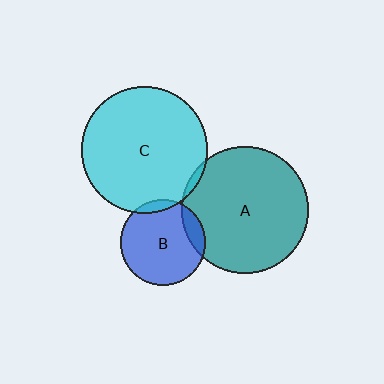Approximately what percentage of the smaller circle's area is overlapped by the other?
Approximately 5%.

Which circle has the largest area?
Circle A (teal).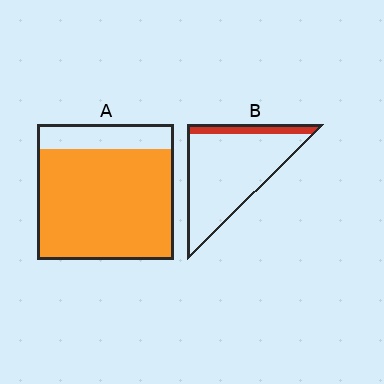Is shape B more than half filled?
No.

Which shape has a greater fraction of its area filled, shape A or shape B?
Shape A.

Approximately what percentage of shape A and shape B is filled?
A is approximately 80% and B is approximately 15%.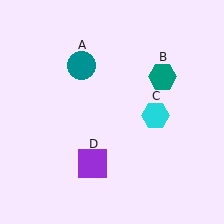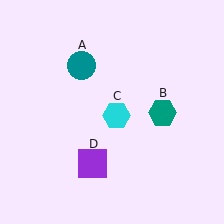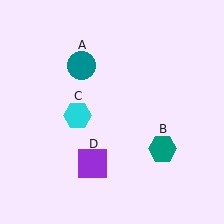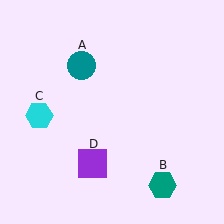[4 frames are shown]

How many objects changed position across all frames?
2 objects changed position: teal hexagon (object B), cyan hexagon (object C).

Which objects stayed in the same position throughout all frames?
Teal circle (object A) and purple square (object D) remained stationary.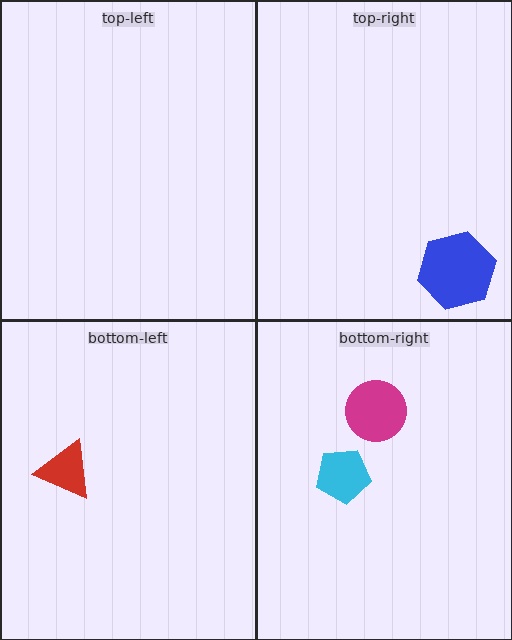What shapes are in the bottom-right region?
The cyan pentagon, the magenta circle.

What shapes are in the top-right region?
The blue hexagon.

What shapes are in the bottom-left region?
The red triangle.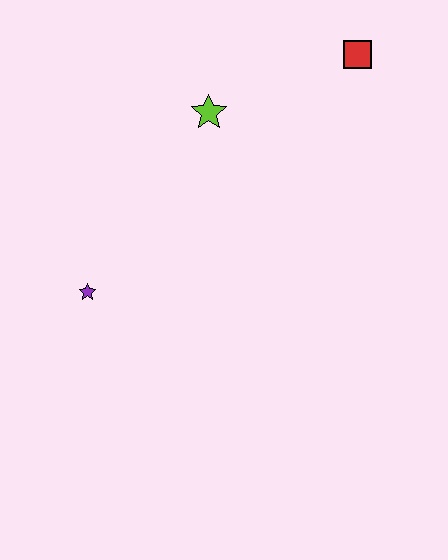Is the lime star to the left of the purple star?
No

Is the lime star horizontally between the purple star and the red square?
Yes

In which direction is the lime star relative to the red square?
The lime star is to the left of the red square.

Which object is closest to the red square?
The lime star is closest to the red square.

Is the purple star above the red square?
No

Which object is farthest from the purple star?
The red square is farthest from the purple star.